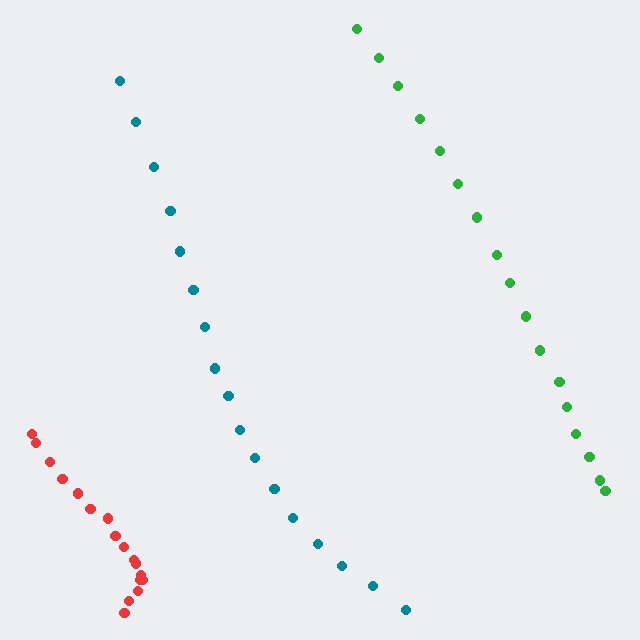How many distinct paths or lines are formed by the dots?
There are 3 distinct paths.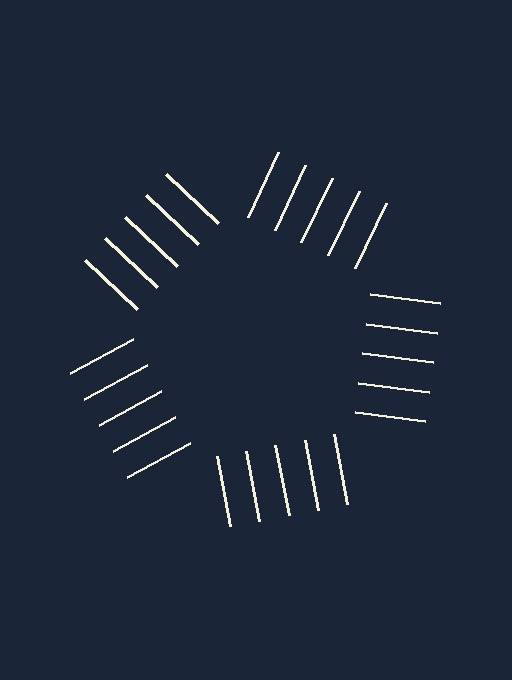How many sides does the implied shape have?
5 sides — the line-ends trace a pentagon.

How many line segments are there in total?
25 — 5 along each of the 5 edges.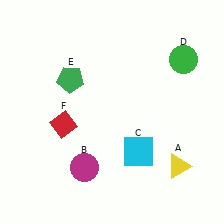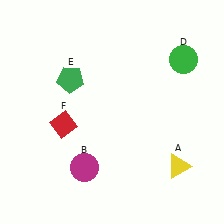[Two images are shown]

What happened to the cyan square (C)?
The cyan square (C) was removed in Image 2. It was in the bottom-right area of Image 1.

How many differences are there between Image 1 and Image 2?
There is 1 difference between the two images.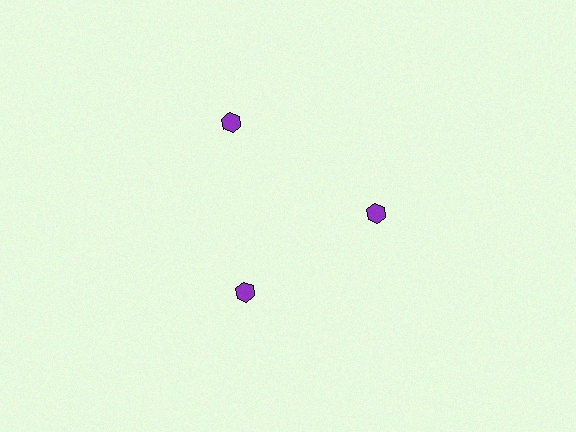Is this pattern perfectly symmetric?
No. The 3 purple hexagons are arranged in a ring, but one element near the 11 o'clock position is pushed outward from the center, breaking the 3-fold rotational symmetry.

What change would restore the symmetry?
The symmetry would be restored by moving it inward, back onto the ring so that all 3 hexagons sit at equal angles and equal distance from the center.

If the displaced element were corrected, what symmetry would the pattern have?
It would have 3-fold rotational symmetry — the pattern would map onto itself every 120 degrees.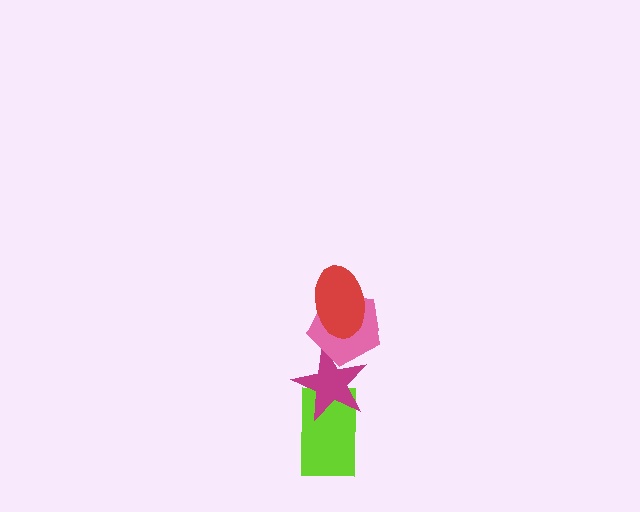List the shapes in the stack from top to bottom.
From top to bottom: the red ellipse, the pink pentagon, the magenta star, the lime rectangle.